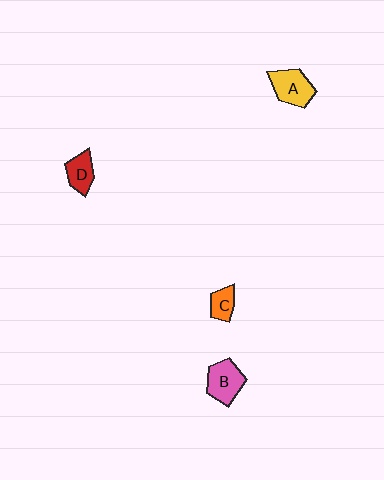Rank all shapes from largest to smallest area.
From largest to smallest: A (yellow), B (pink), D (red), C (orange).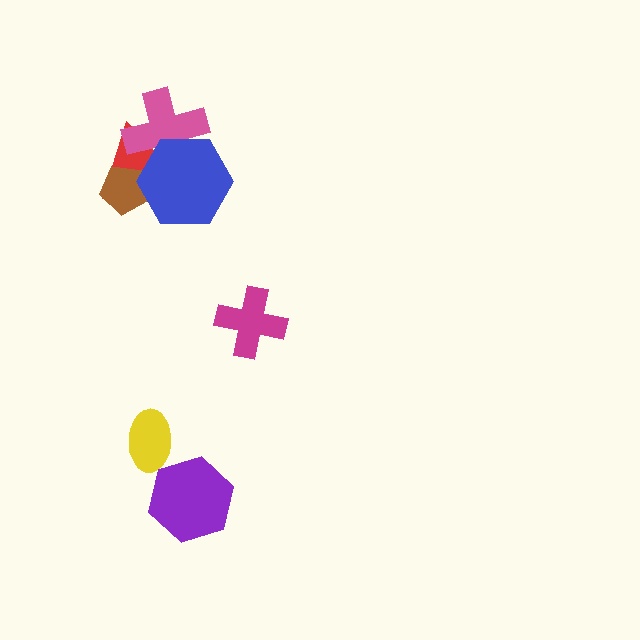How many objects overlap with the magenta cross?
0 objects overlap with the magenta cross.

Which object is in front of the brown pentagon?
The blue hexagon is in front of the brown pentagon.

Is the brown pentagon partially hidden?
Yes, it is partially covered by another shape.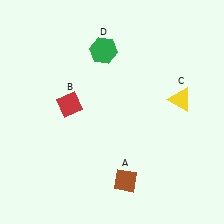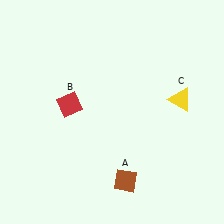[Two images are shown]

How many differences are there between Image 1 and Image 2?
There is 1 difference between the two images.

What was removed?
The green hexagon (D) was removed in Image 2.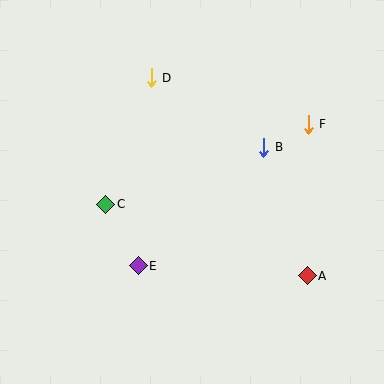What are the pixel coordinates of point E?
Point E is at (138, 266).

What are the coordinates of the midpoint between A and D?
The midpoint between A and D is at (229, 177).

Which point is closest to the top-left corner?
Point D is closest to the top-left corner.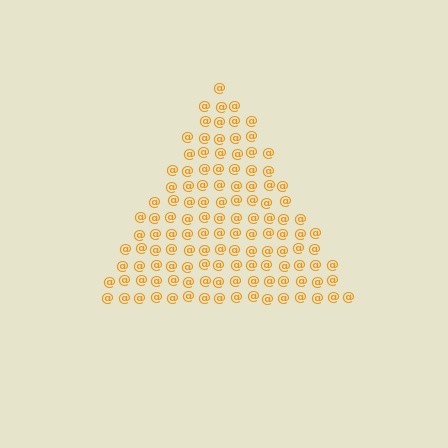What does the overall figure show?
The overall figure shows a triangle.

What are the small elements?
The small elements are at signs.